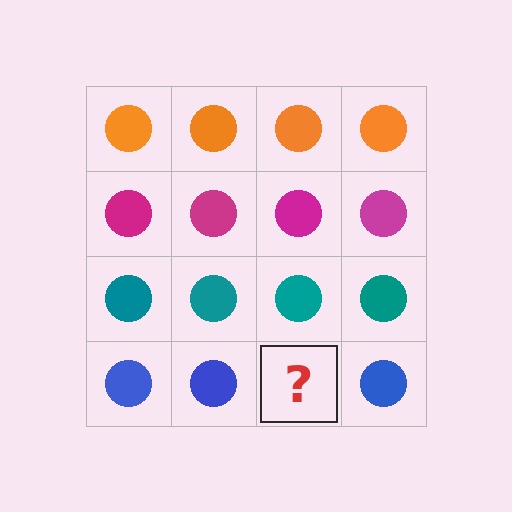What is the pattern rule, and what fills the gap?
The rule is that each row has a consistent color. The gap should be filled with a blue circle.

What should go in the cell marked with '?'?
The missing cell should contain a blue circle.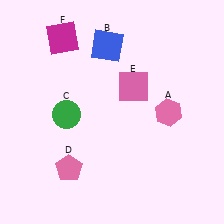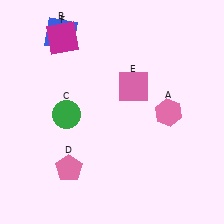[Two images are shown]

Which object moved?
The blue square (B) moved left.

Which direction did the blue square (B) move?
The blue square (B) moved left.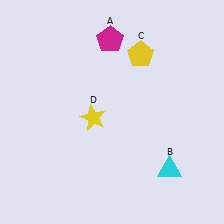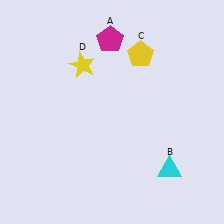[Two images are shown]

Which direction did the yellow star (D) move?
The yellow star (D) moved up.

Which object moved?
The yellow star (D) moved up.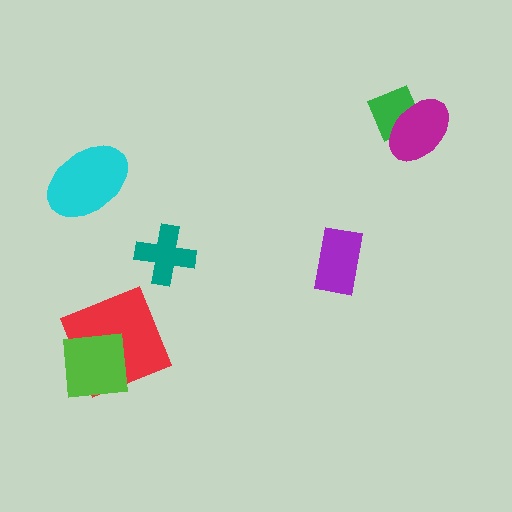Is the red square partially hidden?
Yes, it is partially covered by another shape.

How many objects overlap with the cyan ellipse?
0 objects overlap with the cyan ellipse.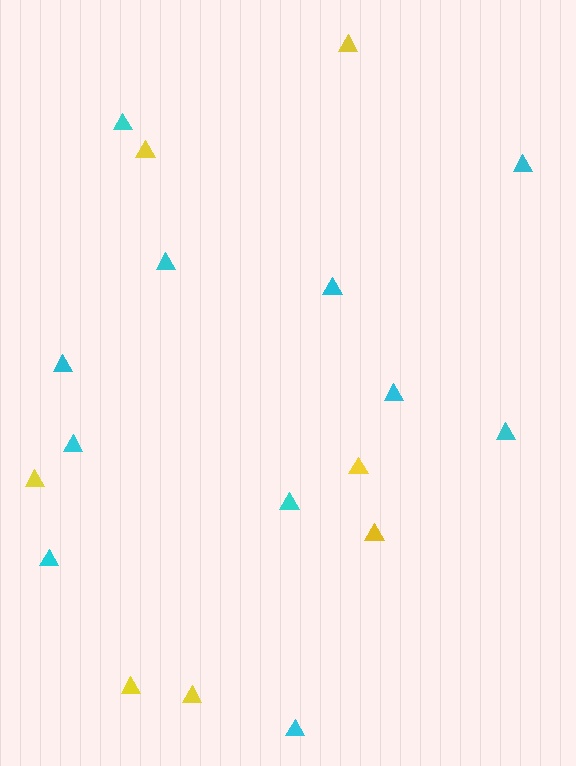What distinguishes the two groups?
There are 2 groups: one group of yellow triangles (7) and one group of cyan triangles (11).